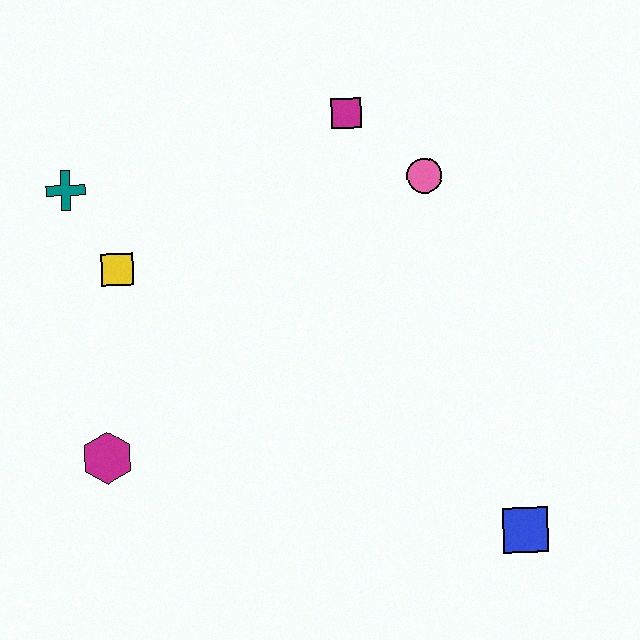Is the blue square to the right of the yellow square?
Yes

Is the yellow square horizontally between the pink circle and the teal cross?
Yes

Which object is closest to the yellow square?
The teal cross is closest to the yellow square.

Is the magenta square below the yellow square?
No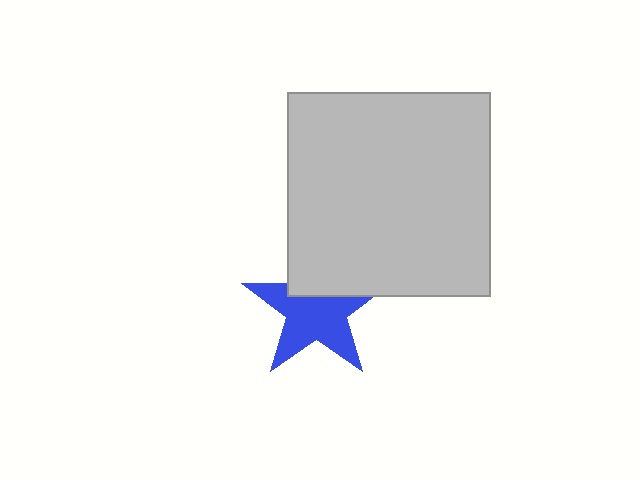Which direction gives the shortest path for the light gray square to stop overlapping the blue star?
Moving up gives the shortest separation.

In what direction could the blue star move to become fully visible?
The blue star could move down. That would shift it out from behind the light gray square entirely.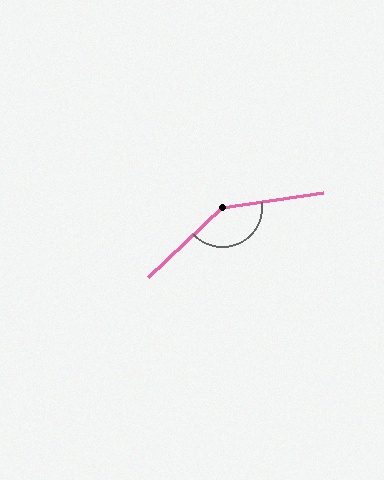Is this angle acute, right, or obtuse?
It is obtuse.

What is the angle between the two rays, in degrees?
Approximately 145 degrees.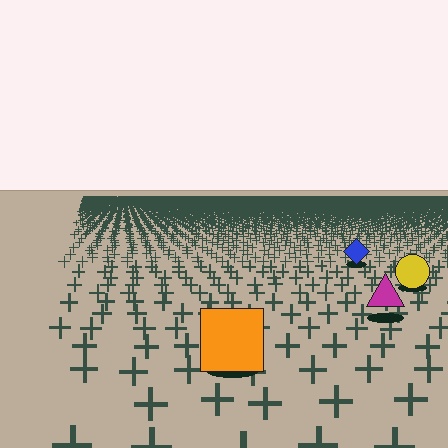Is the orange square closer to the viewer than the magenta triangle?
Yes. The orange square is closer — you can tell from the texture gradient: the ground texture is coarser near it.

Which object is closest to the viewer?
The orange square is closest. The texture marks near it are larger and more spread out.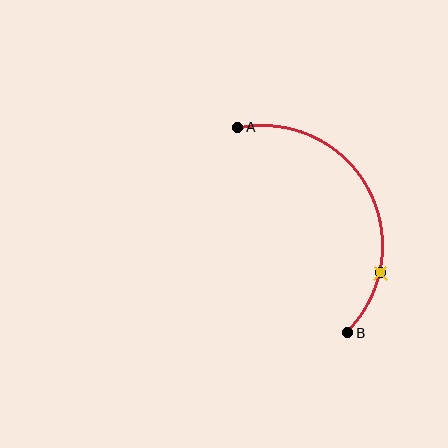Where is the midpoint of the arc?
The arc midpoint is the point on the curve farthest from the straight line joining A and B. It sits to the right of that line.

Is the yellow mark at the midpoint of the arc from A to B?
No. The yellow mark lies on the arc but is closer to endpoint B. The arc midpoint would be at the point on the curve equidistant along the arc from both A and B.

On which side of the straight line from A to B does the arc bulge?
The arc bulges to the right of the straight line connecting A and B.